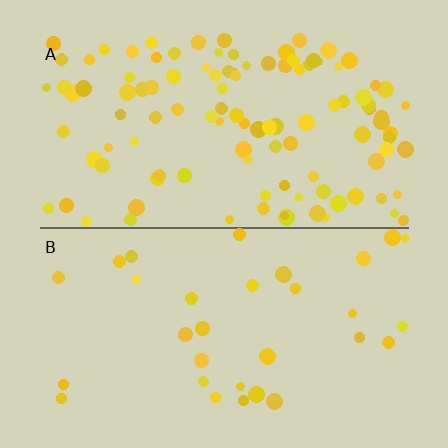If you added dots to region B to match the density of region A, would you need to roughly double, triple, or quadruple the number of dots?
Approximately quadruple.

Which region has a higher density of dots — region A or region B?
A (the top).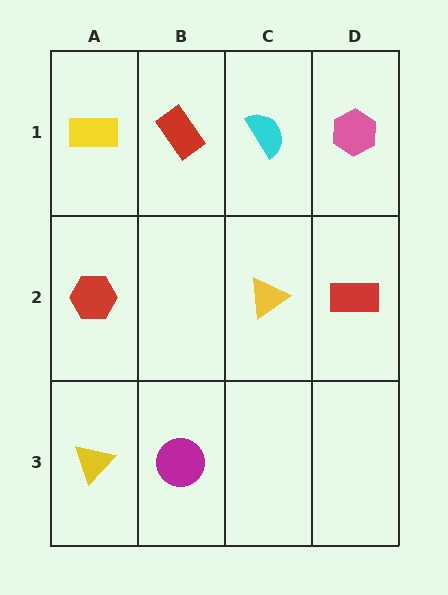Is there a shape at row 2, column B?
No, that cell is empty.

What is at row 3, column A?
A yellow triangle.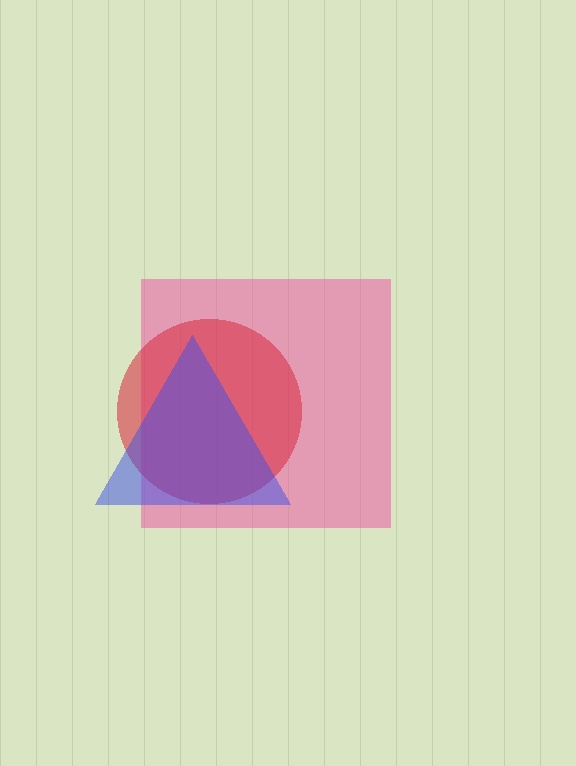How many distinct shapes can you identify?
There are 3 distinct shapes: a pink square, a red circle, a blue triangle.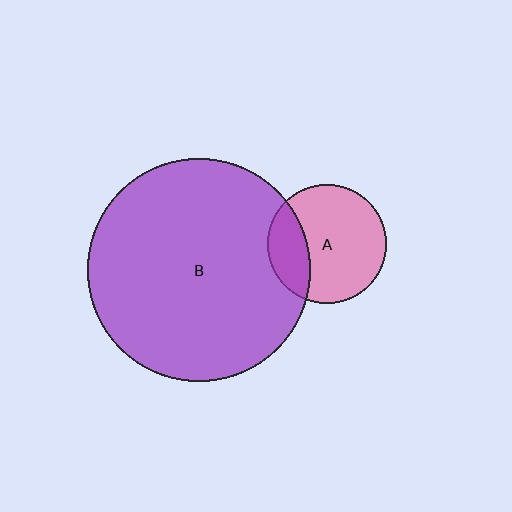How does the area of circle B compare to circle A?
Approximately 3.5 times.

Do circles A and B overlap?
Yes.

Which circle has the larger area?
Circle B (purple).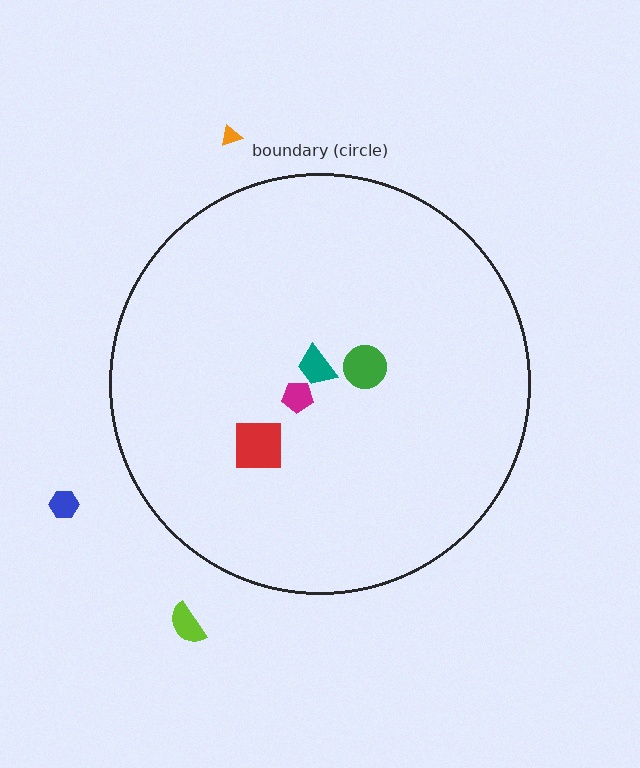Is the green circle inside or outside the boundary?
Inside.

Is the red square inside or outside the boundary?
Inside.